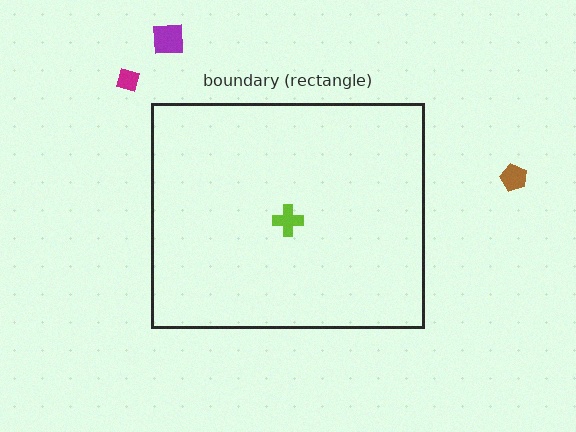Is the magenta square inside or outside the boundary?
Outside.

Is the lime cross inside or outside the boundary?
Inside.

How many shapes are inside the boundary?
1 inside, 3 outside.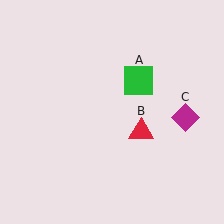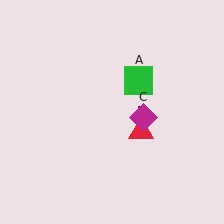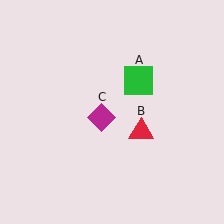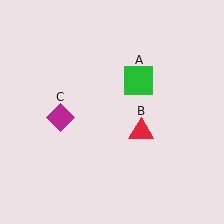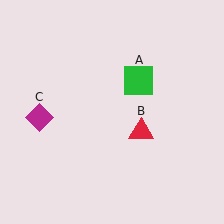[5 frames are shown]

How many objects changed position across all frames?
1 object changed position: magenta diamond (object C).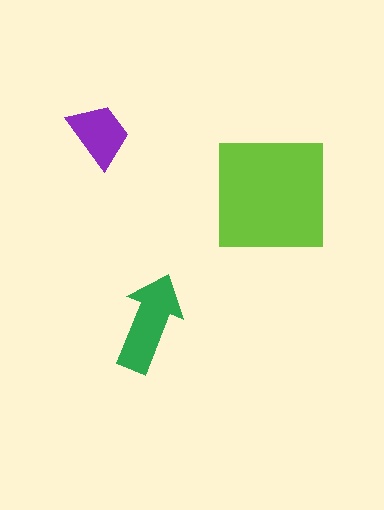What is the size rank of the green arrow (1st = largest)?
2nd.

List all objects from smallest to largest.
The purple trapezoid, the green arrow, the lime square.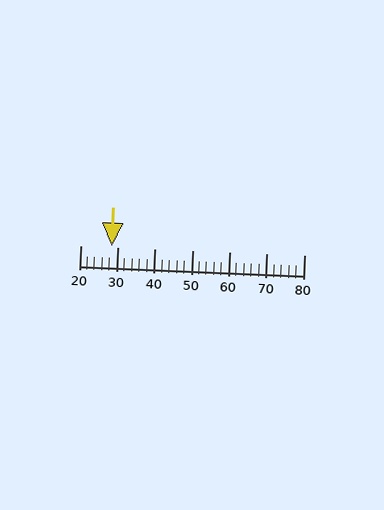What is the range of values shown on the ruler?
The ruler shows values from 20 to 80.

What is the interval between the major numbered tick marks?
The major tick marks are spaced 10 units apart.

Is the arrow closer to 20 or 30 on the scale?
The arrow is closer to 30.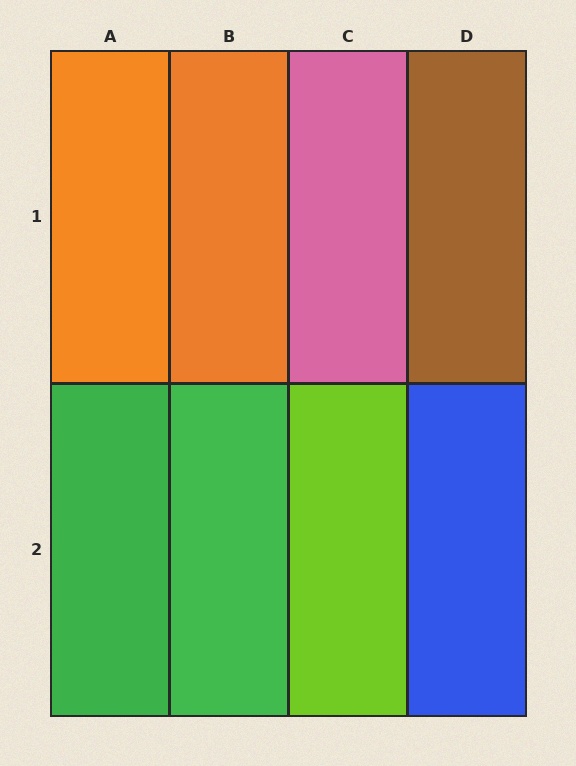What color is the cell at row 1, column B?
Orange.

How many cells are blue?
1 cell is blue.